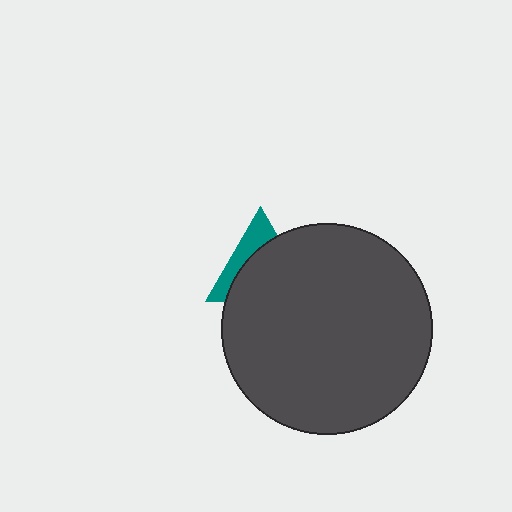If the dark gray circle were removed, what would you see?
You would see the complete teal triangle.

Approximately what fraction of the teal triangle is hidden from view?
Roughly 66% of the teal triangle is hidden behind the dark gray circle.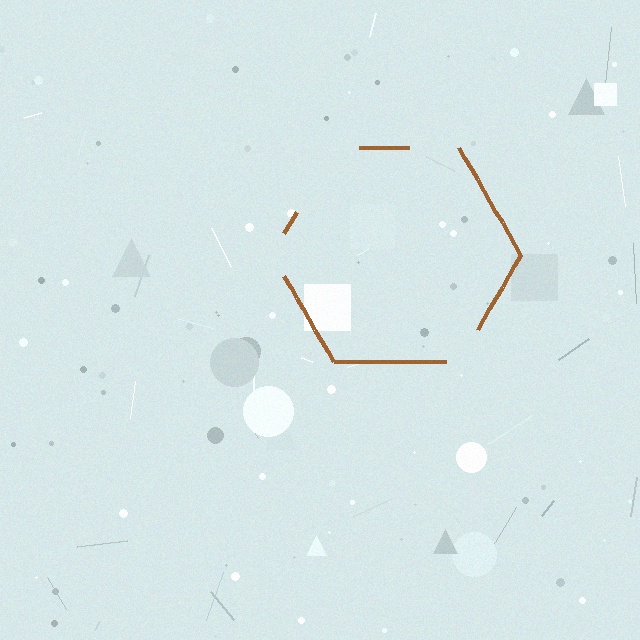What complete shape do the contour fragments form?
The contour fragments form a hexagon.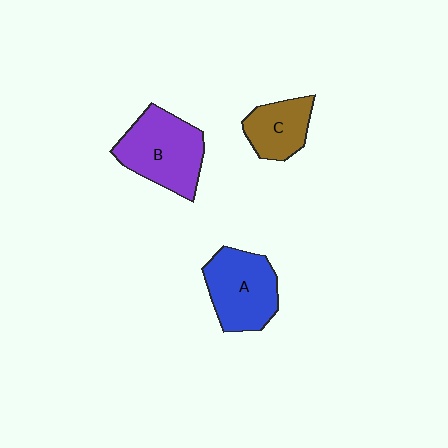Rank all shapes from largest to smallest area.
From largest to smallest: B (purple), A (blue), C (brown).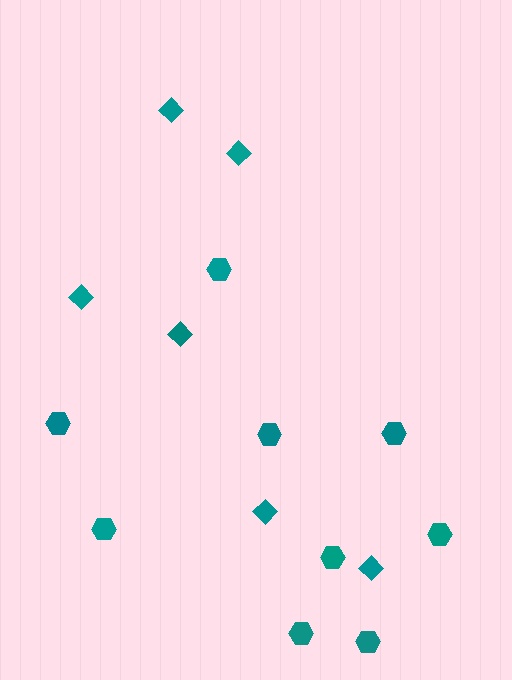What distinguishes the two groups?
There are 2 groups: one group of diamonds (6) and one group of hexagons (9).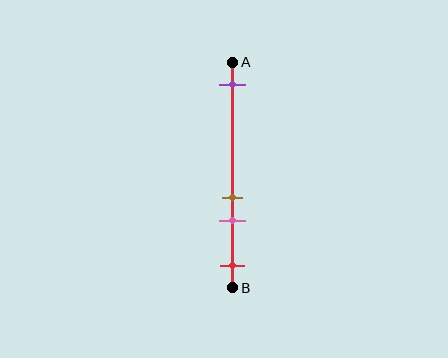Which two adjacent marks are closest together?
The brown and pink marks are the closest adjacent pair.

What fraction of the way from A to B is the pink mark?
The pink mark is approximately 70% (0.7) of the way from A to B.